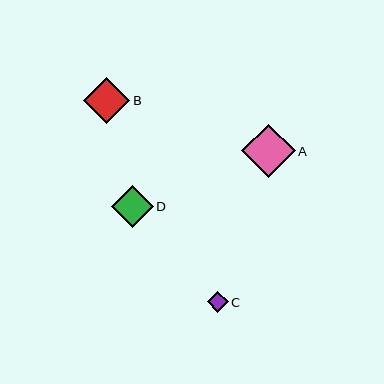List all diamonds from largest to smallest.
From largest to smallest: A, B, D, C.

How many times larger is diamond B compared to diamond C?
Diamond B is approximately 2.2 times the size of diamond C.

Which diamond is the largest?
Diamond A is the largest with a size of approximately 54 pixels.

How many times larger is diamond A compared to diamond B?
Diamond A is approximately 1.2 times the size of diamond B.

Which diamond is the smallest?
Diamond C is the smallest with a size of approximately 21 pixels.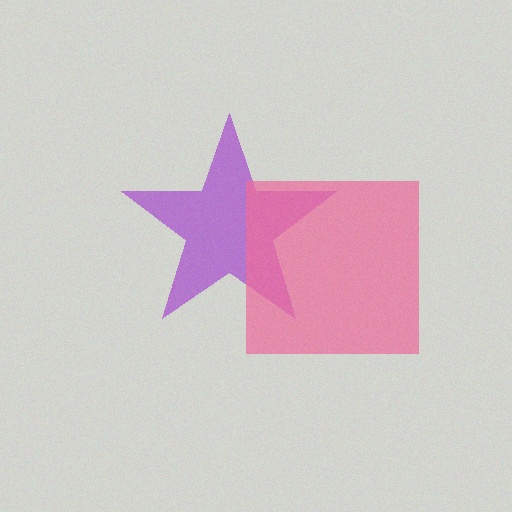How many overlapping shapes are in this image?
There are 2 overlapping shapes in the image.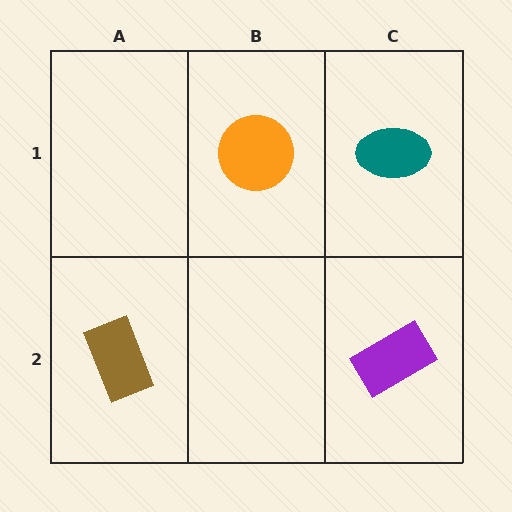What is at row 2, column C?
A purple rectangle.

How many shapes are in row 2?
2 shapes.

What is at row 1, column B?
An orange circle.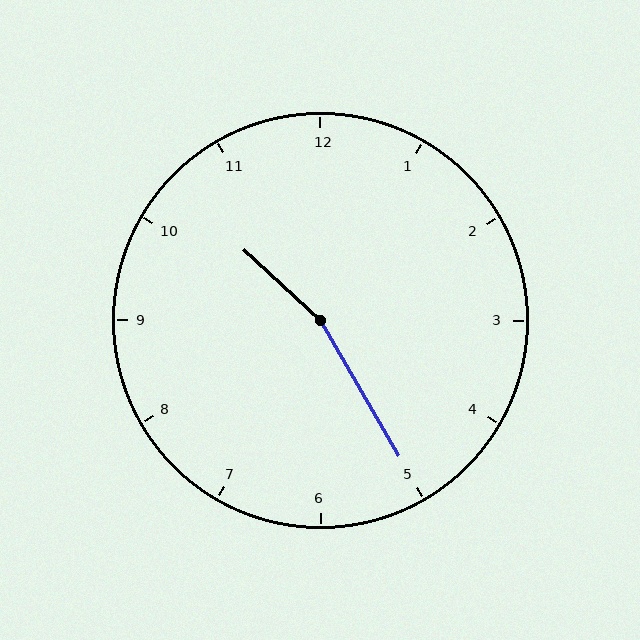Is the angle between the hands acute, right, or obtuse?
It is obtuse.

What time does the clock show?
10:25.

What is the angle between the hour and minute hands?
Approximately 162 degrees.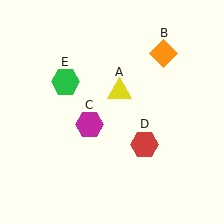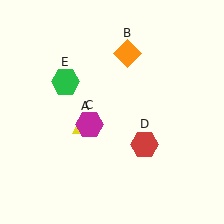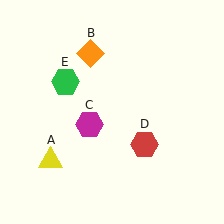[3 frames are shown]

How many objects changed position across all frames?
2 objects changed position: yellow triangle (object A), orange diamond (object B).